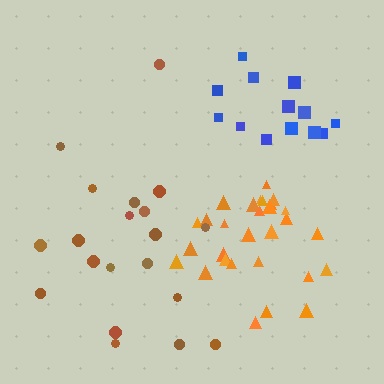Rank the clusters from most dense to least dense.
orange, blue, brown.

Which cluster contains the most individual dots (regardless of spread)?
Orange (29).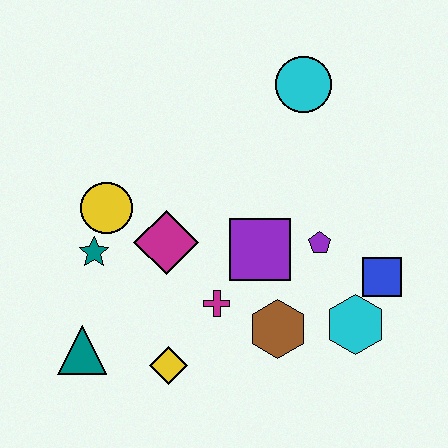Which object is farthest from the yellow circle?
The blue square is farthest from the yellow circle.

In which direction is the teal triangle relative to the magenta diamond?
The teal triangle is below the magenta diamond.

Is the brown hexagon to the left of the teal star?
No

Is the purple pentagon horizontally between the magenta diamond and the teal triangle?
No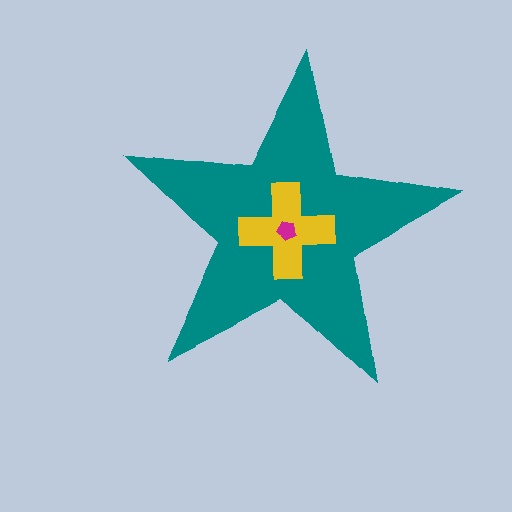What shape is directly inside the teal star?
The yellow cross.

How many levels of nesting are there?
3.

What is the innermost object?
The magenta pentagon.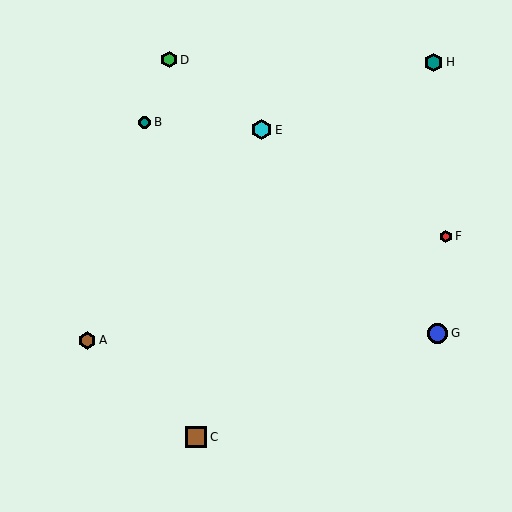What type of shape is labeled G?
Shape G is a blue circle.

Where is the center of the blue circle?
The center of the blue circle is at (438, 333).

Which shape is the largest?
The brown square (labeled C) is the largest.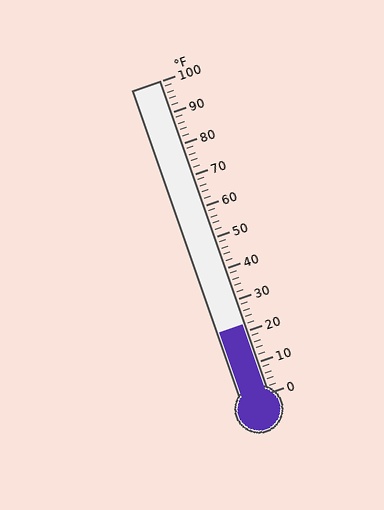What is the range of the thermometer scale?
The thermometer scale ranges from 0°F to 100°F.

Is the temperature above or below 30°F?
The temperature is below 30°F.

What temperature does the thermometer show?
The thermometer shows approximately 22°F.